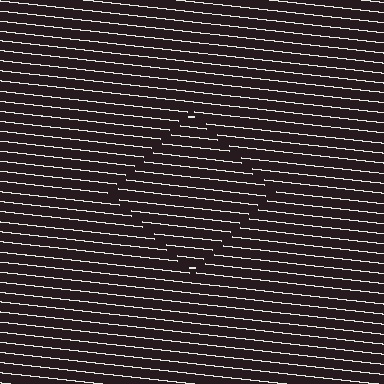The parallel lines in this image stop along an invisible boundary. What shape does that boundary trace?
An illusory square. The interior of the shape contains the same grating, shifted by half a period — the contour is defined by the phase discontinuity where line-ends from the inner and outer gratings abut.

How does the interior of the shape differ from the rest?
The interior of the shape contains the same grating, shifted by half a period — the contour is defined by the phase discontinuity where line-ends from the inner and outer gratings abut.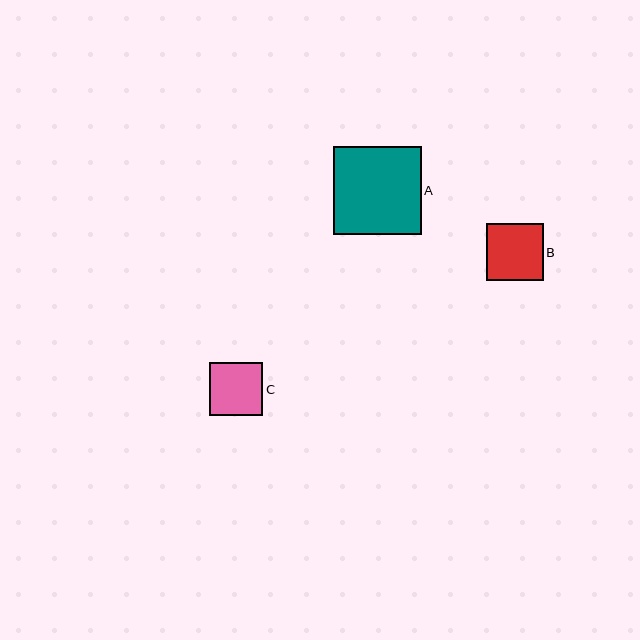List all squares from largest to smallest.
From largest to smallest: A, B, C.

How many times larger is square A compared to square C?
Square A is approximately 1.6 times the size of square C.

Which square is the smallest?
Square C is the smallest with a size of approximately 53 pixels.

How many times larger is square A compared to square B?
Square A is approximately 1.5 times the size of square B.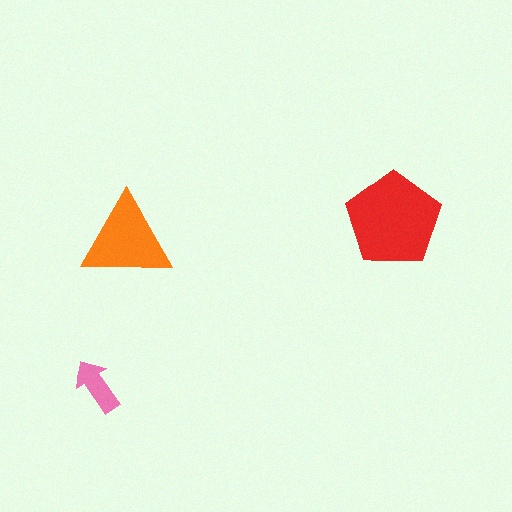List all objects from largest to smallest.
The red pentagon, the orange triangle, the pink arrow.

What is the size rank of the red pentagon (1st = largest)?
1st.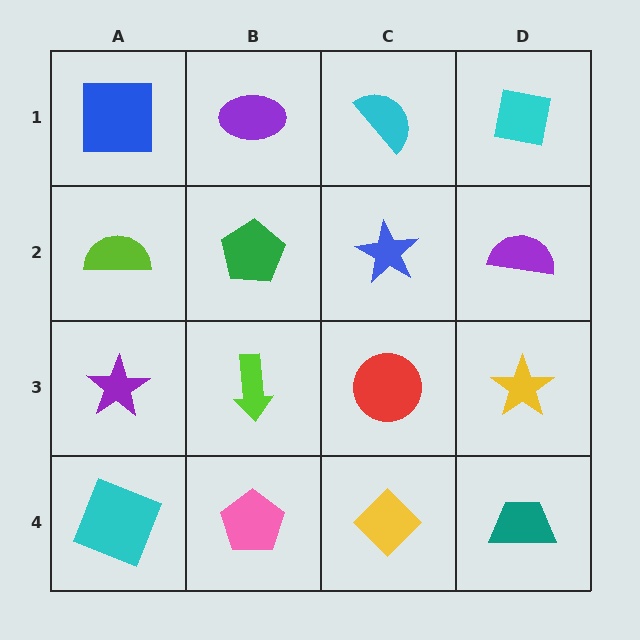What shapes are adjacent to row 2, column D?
A cyan square (row 1, column D), a yellow star (row 3, column D), a blue star (row 2, column C).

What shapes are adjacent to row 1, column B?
A green pentagon (row 2, column B), a blue square (row 1, column A), a cyan semicircle (row 1, column C).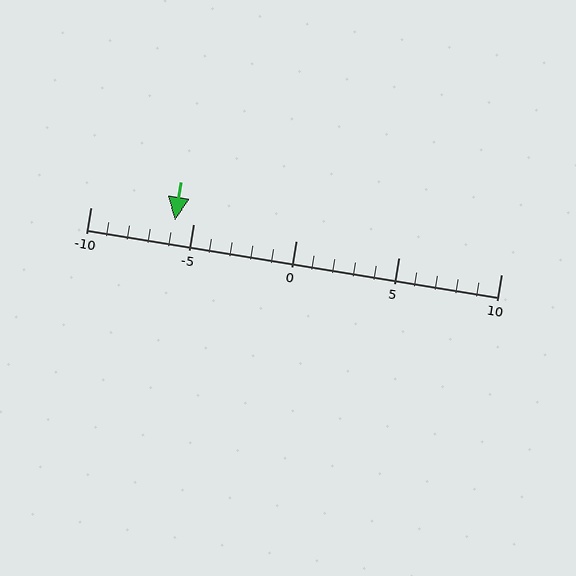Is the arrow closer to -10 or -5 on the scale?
The arrow is closer to -5.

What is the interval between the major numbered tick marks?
The major tick marks are spaced 5 units apart.